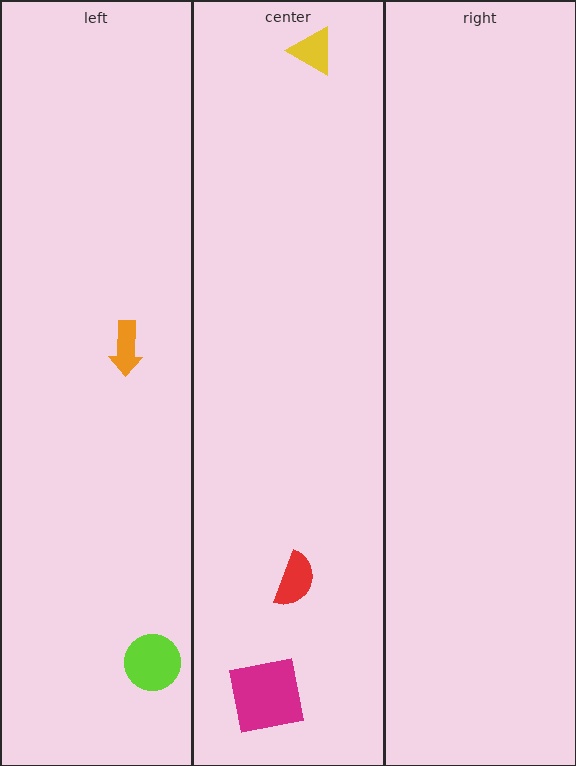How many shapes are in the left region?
2.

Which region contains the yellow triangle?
The center region.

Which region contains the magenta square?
The center region.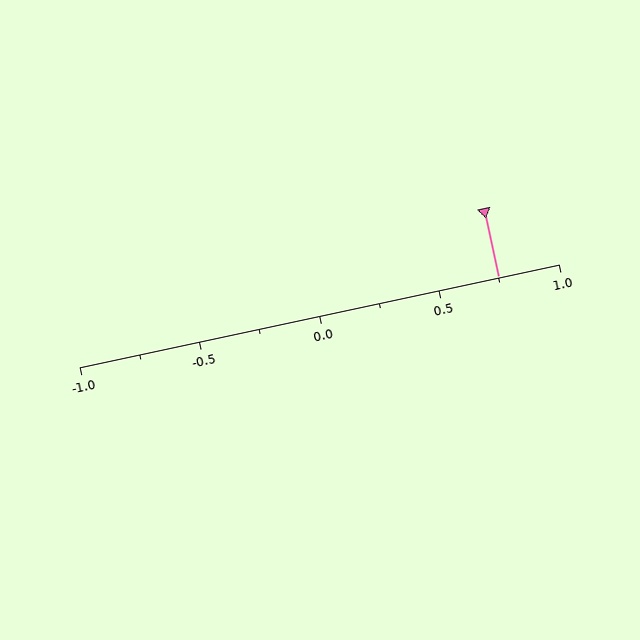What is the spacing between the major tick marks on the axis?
The major ticks are spaced 0.5 apart.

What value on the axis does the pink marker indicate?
The marker indicates approximately 0.75.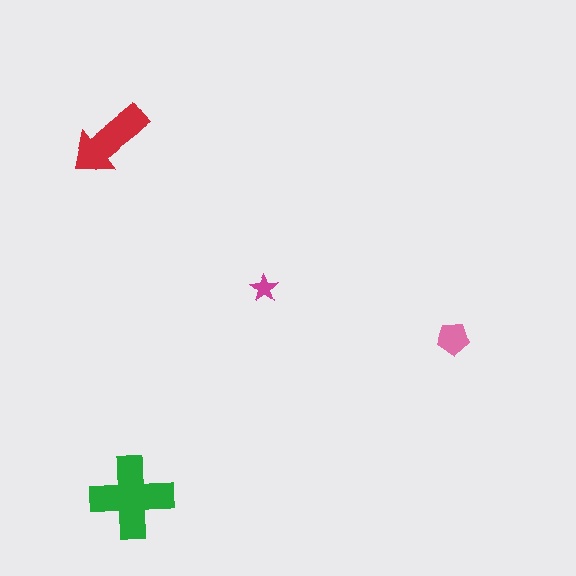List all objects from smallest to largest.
The magenta star, the pink pentagon, the red arrow, the green cross.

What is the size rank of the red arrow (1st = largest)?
2nd.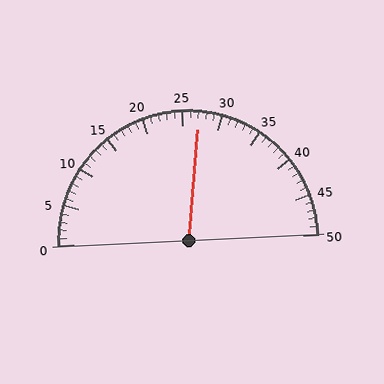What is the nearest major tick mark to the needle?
The nearest major tick mark is 25.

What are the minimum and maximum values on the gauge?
The gauge ranges from 0 to 50.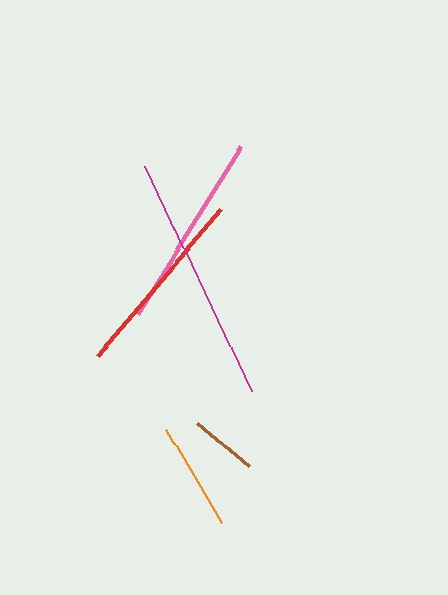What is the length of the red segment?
The red segment is approximately 192 pixels long.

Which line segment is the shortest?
The brown line is the shortest at approximately 66 pixels.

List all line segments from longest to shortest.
From longest to shortest: magenta, pink, red, orange, brown.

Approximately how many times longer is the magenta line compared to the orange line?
The magenta line is approximately 2.3 times the length of the orange line.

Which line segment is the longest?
The magenta line is the longest at approximately 250 pixels.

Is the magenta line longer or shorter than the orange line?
The magenta line is longer than the orange line.